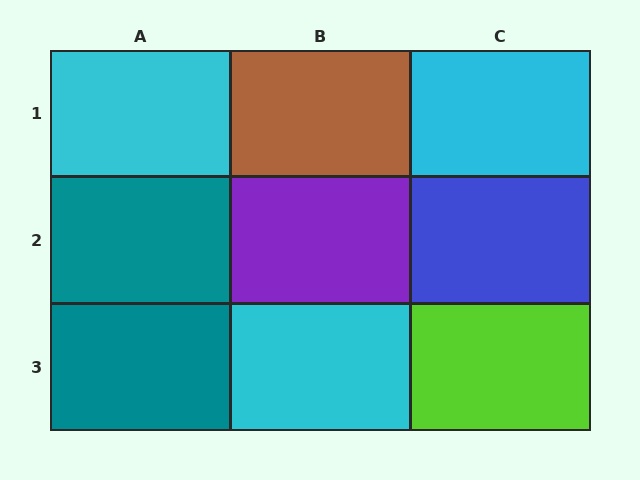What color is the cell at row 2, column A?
Teal.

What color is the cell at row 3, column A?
Teal.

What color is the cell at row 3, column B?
Cyan.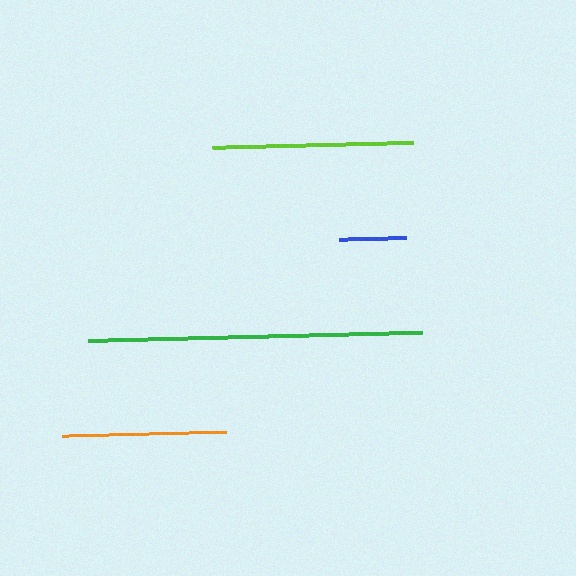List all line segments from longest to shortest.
From longest to shortest: green, lime, orange, blue.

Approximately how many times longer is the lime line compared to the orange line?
The lime line is approximately 1.2 times the length of the orange line.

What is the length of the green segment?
The green segment is approximately 334 pixels long.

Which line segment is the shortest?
The blue line is the shortest at approximately 68 pixels.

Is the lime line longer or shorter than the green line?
The green line is longer than the lime line.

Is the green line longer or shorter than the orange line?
The green line is longer than the orange line.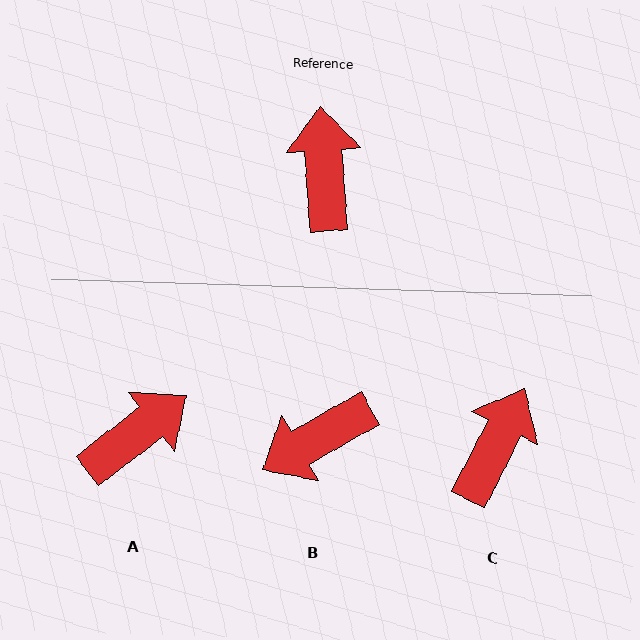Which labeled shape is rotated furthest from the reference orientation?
B, about 116 degrees away.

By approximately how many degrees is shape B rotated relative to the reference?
Approximately 116 degrees counter-clockwise.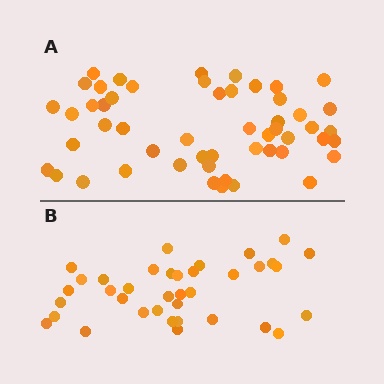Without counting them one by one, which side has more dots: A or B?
Region A (the top region) has more dots.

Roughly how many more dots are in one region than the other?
Region A has approximately 15 more dots than region B.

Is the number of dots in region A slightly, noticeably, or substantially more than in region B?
Region A has noticeably more, but not dramatically so. The ratio is roughly 1.4 to 1.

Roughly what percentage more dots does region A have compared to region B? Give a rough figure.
About 40% more.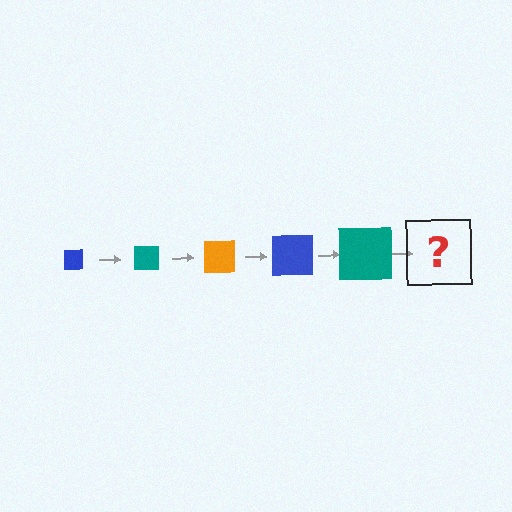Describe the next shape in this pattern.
It should be an orange square, larger than the previous one.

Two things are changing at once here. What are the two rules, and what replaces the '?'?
The two rules are that the square grows larger each step and the color cycles through blue, teal, and orange. The '?' should be an orange square, larger than the previous one.